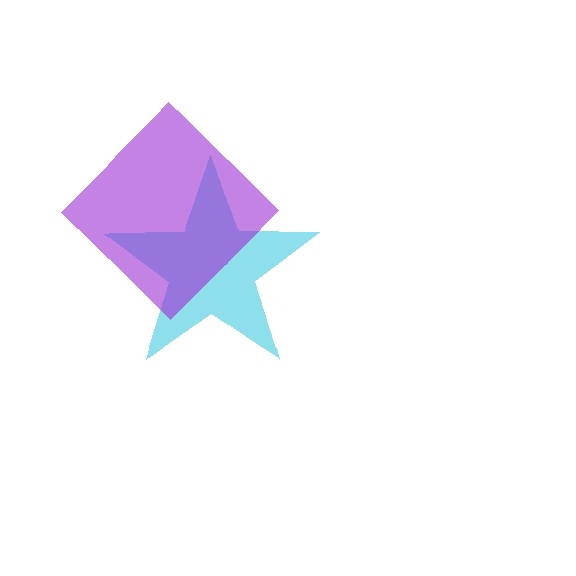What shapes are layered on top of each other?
The layered shapes are: a cyan star, a purple diamond.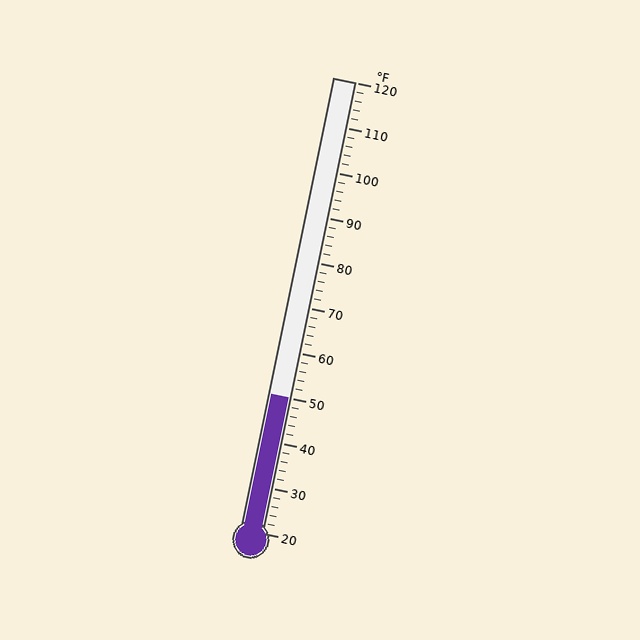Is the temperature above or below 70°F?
The temperature is below 70°F.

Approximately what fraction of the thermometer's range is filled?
The thermometer is filled to approximately 30% of its range.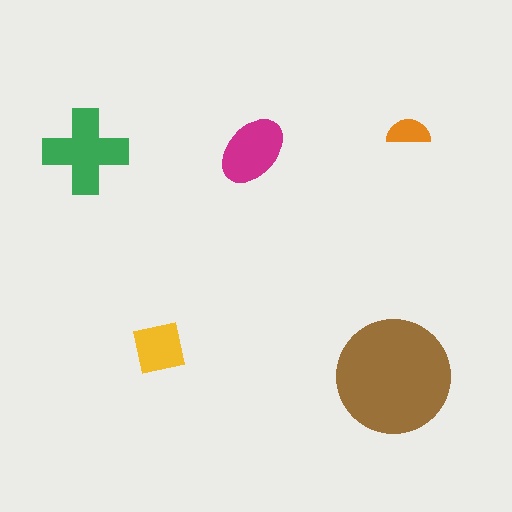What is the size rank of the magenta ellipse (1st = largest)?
3rd.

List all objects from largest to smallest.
The brown circle, the green cross, the magenta ellipse, the yellow square, the orange semicircle.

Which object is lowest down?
The brown circle is bottommost.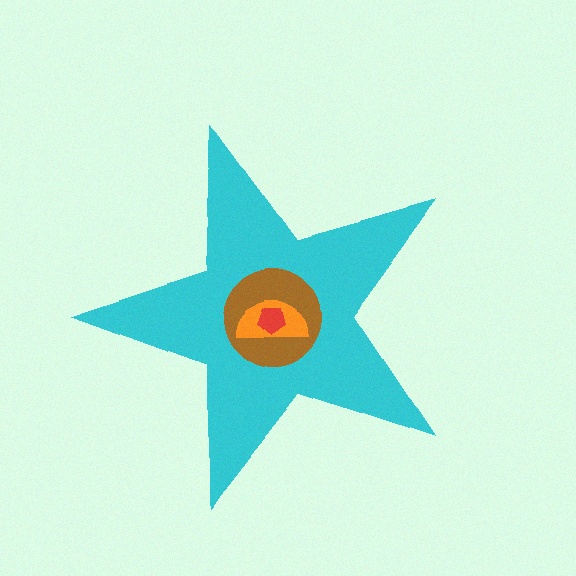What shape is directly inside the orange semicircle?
The red pentagon.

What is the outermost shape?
The cyan star.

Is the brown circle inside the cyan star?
Yes.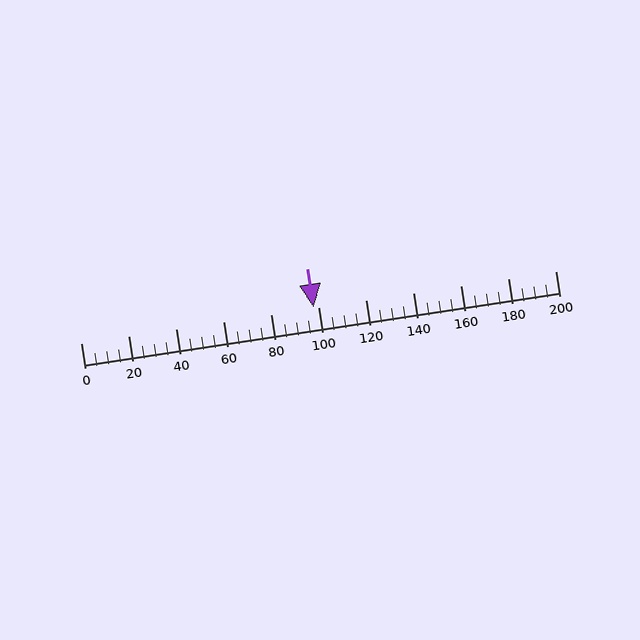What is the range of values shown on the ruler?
The ruler shows values from 0 to 200.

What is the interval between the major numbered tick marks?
The major tick marks are spaced 20 units apart.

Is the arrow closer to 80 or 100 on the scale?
The arrow is closer to 100.